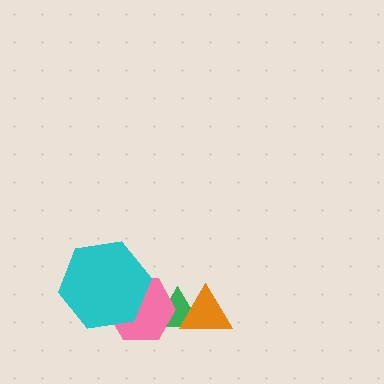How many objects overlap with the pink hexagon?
2 objects overlap with the pink hexagon.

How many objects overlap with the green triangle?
2 objects overlap with the green triangle.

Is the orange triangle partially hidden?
No, no other shape covers it.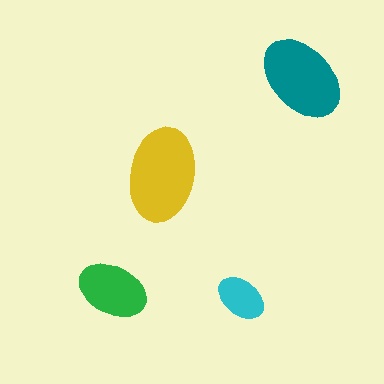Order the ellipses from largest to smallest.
the yellow one, the teal one, the green one, the cyan one.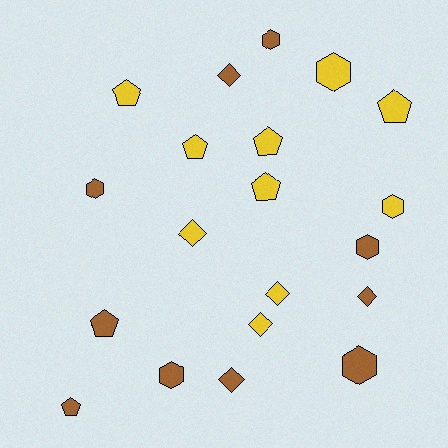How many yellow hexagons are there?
There are 2 yellow hexagons.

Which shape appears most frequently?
Hexagon, with 7 objects.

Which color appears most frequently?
Yellow, with 10 objects.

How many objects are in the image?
There are 20 objects.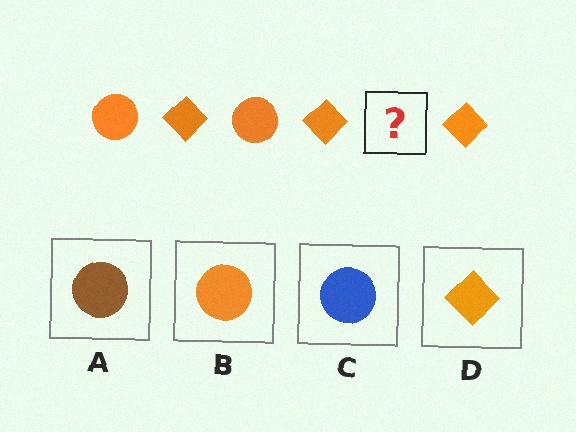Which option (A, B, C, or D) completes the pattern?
B.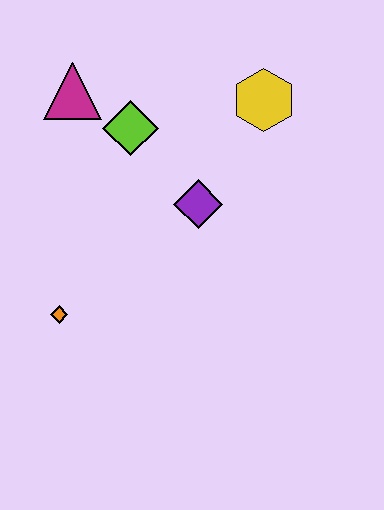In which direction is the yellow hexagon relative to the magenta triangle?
The yellow hexagon is to the right of the magenta triangle.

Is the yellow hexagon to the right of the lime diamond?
Yes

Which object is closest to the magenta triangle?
The lime diamond is closest to the magenta triangle.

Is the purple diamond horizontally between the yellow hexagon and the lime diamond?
Yes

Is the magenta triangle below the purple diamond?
No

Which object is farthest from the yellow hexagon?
The orange diamond is farthest from the yellow hexagon.